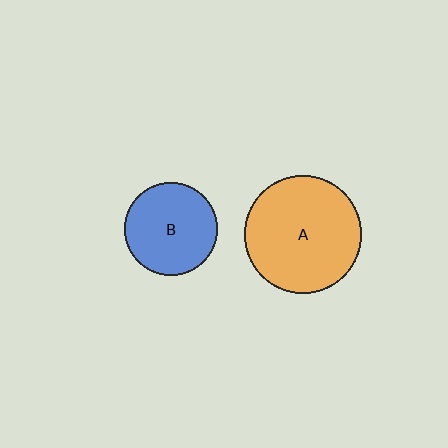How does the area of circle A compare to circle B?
Approximately 1.6 times.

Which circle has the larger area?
Circle A (orange).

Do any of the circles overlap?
No, none of the circles overlap.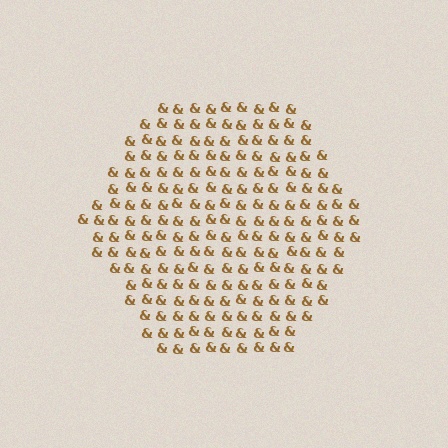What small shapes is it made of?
It is made of small ampersands.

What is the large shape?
The large shape is a hexagon.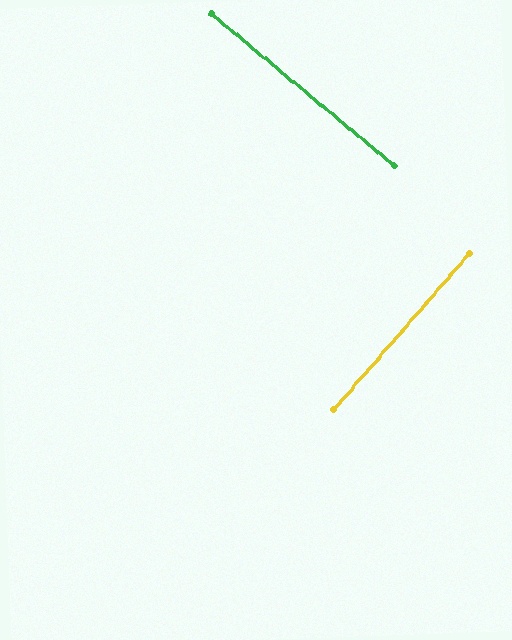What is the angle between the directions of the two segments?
Approximately 89 degrees.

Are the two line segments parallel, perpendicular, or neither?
Perpendicular — they meet at approximately 89°.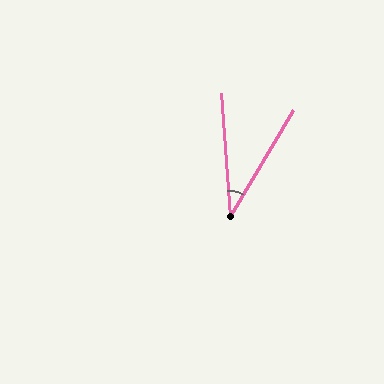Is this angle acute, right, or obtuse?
It is acute.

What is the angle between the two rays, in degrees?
Approximately 35 degrees.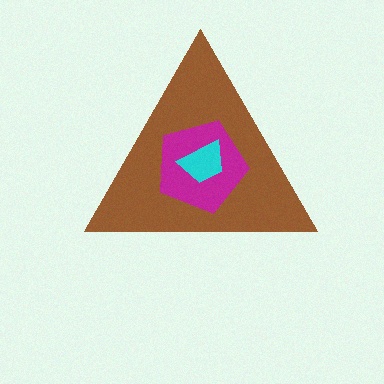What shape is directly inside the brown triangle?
The magenta pentagon.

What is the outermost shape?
The brown triangle.